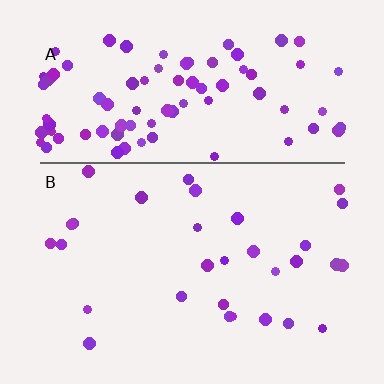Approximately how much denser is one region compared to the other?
Approximately 3.1× — region A over region B.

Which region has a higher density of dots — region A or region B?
A (the top).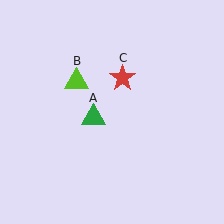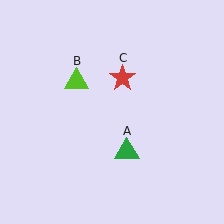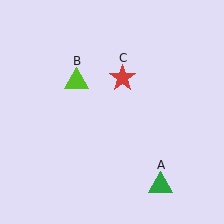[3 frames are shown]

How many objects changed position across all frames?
1 object changed position: green triangle (object A).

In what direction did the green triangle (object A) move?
The green triangle (object A) moved down and to the right.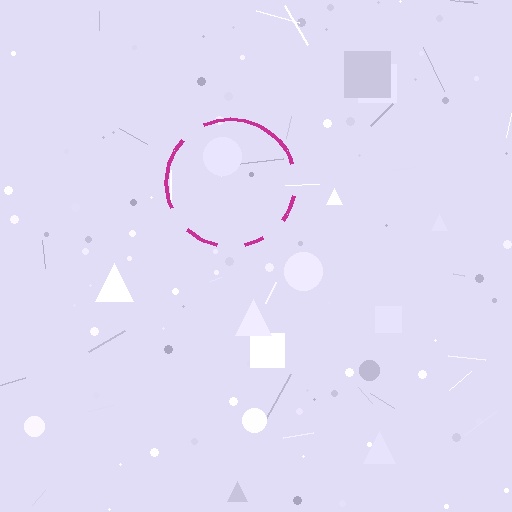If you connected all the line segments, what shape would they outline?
They would outline a circle.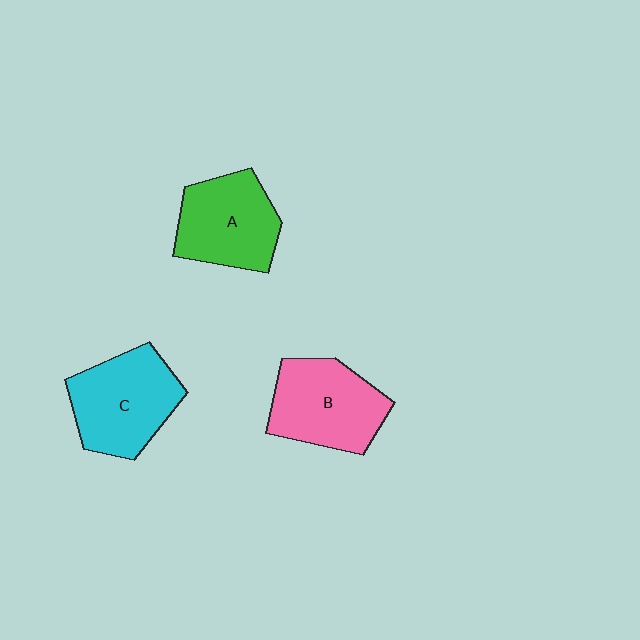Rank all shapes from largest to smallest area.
From largest to smallest: C (cyan), B (pink), A (green).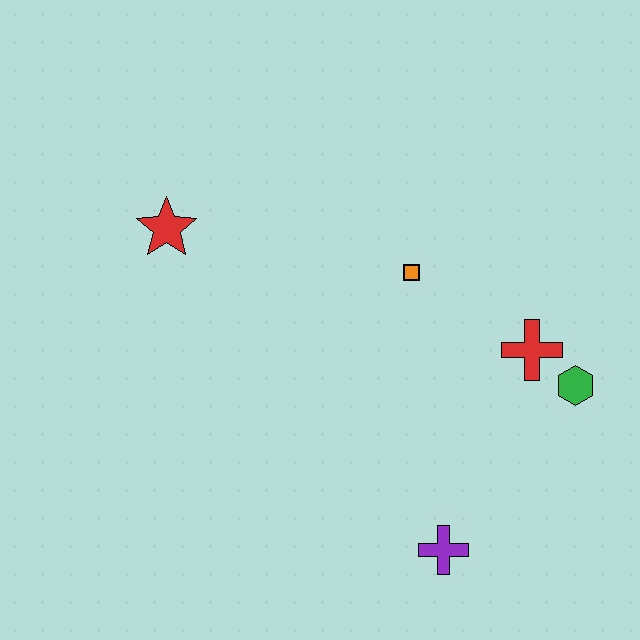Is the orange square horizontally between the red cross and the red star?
Yes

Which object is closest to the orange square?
The red cross is closest to the orange square.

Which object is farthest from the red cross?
The red star is farthest from the red cross.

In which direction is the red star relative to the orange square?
The red star is to the left of the orange square.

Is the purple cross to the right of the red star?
Yes